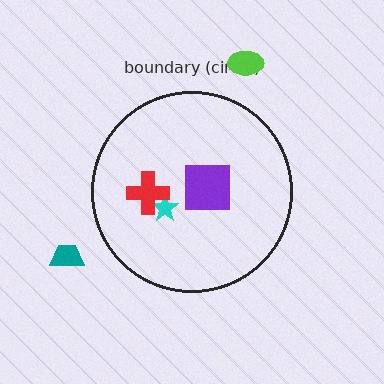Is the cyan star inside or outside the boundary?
Inside.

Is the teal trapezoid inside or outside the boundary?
Outside.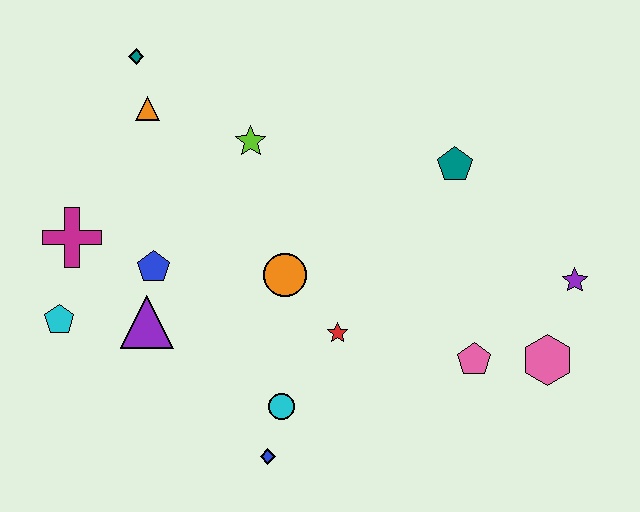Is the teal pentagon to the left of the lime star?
No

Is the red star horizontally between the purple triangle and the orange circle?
No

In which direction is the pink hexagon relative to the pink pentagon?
The pink hexagon is to the right of the pink pentagon.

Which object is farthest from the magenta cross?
The purple star is farthest from the magenta cross.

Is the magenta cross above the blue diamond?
Yes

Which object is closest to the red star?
The orange circle is closest to the red star.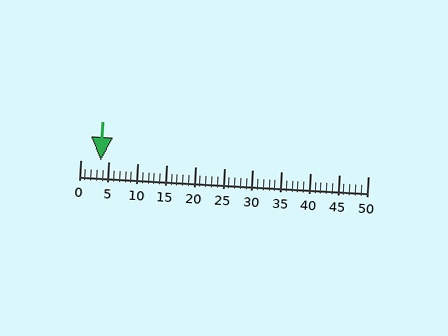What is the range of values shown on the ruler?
The ruler shows values from 0 to 50.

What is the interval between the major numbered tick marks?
The major tick marks are spaced 5 units apart.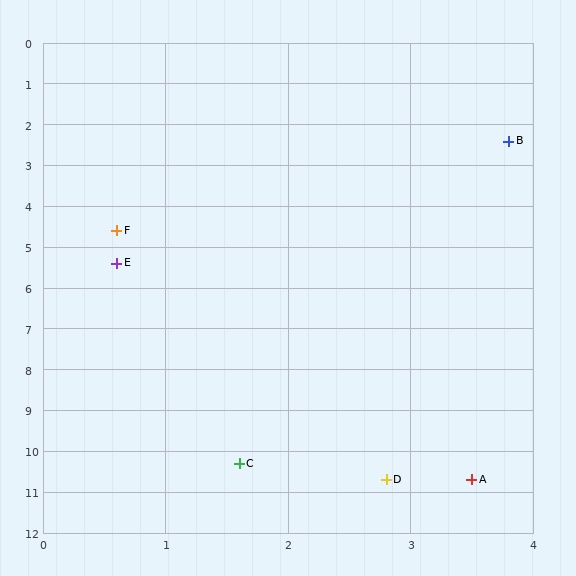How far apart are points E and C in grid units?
Points E and C are about 5.0 grid units apart.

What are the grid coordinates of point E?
Point E is at approximately (0.6, 5.4).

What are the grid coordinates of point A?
Point A is at approximately (3.5, 10.7).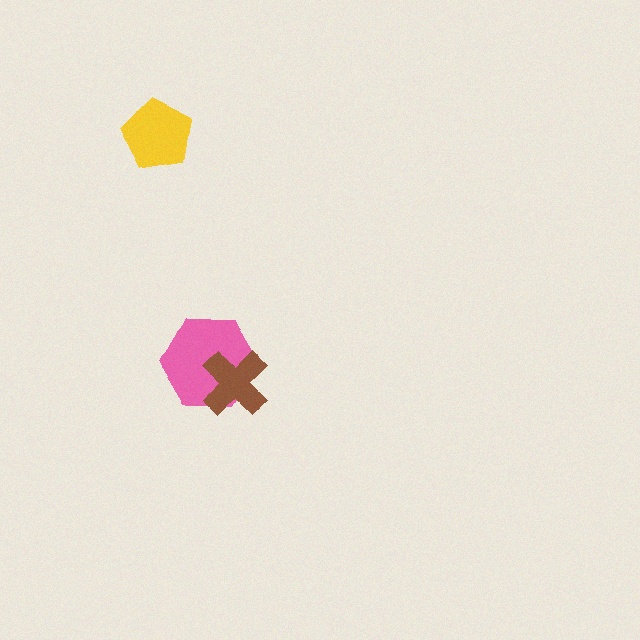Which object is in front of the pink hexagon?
The brown cross is in front of the pink hexagon.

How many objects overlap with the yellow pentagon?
0 objects overlap with the yellow pentagon.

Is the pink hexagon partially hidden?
Yes, it is partially covered by another shape.